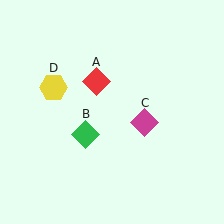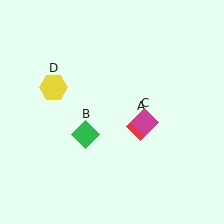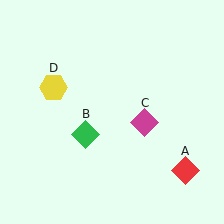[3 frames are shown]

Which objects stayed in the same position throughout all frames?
Green diamond (object B) and magenta diamond (object C) and yellow hexagon (object D) remained stationary.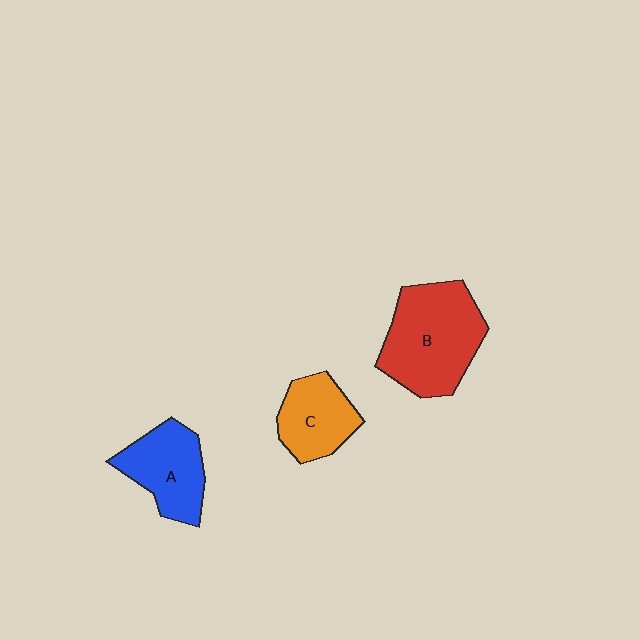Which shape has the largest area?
Shape B (red).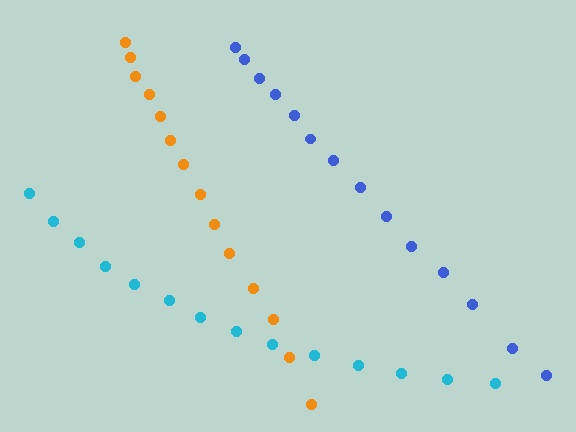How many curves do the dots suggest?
There are 3 distinct paths.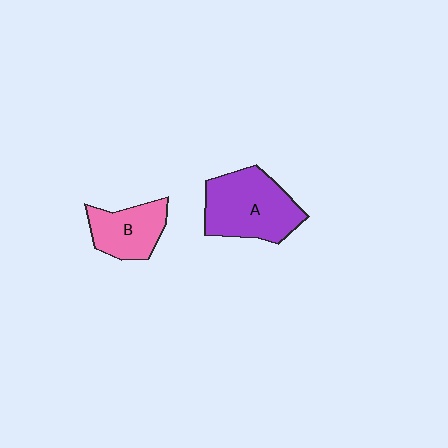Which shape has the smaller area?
Shape B (pink).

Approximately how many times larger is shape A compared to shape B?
Approximately 1.5 times.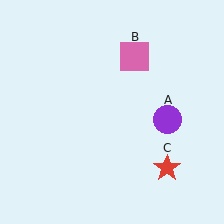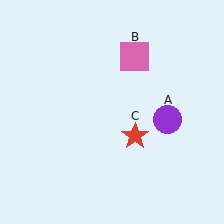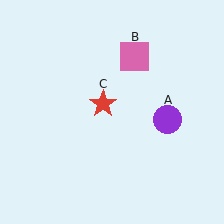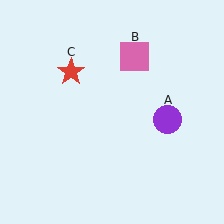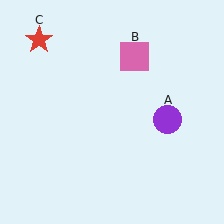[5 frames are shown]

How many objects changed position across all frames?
1 object changed position: red star (object C).